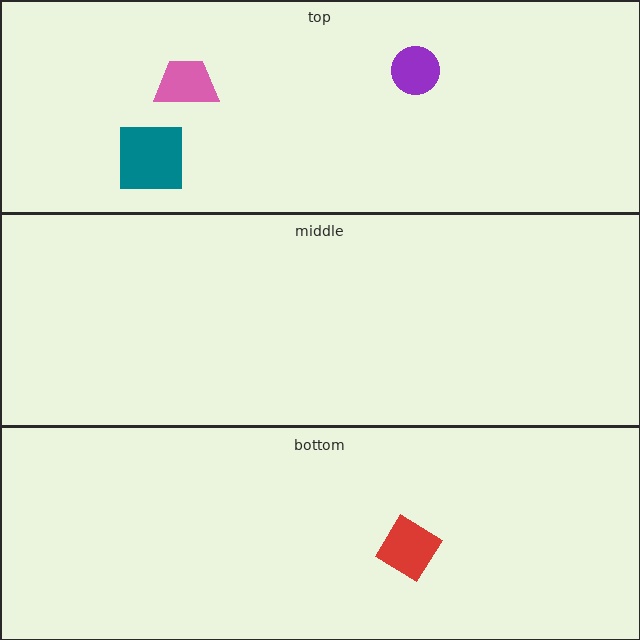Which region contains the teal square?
The top region.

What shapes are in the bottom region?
The red diamond.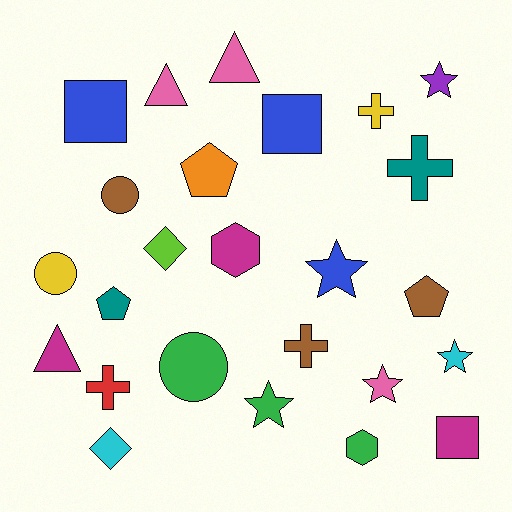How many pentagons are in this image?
There are 3 pentagons.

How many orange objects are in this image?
There is 1 orange object.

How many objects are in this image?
There are 25 objects.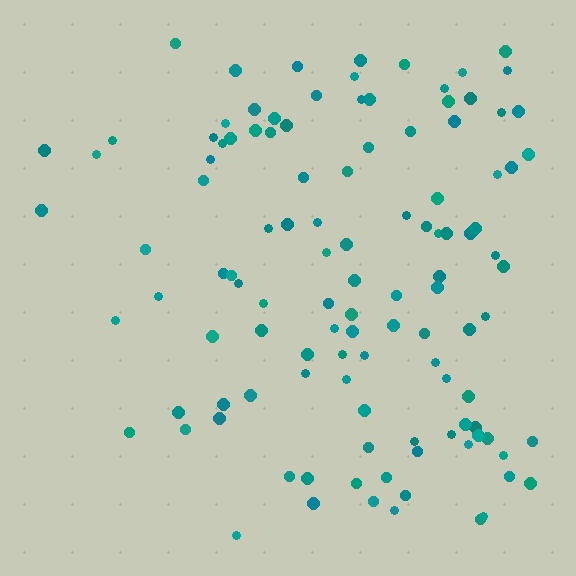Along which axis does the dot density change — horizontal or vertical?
Horizontal.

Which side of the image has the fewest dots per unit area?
The left.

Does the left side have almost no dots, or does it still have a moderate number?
Still a moderate number, just noticeably fewer than the right.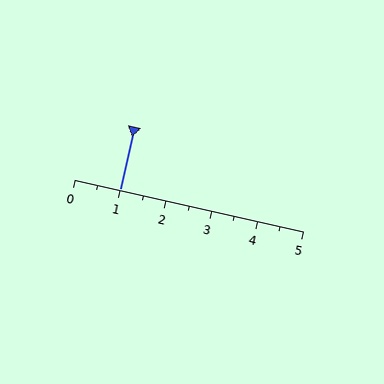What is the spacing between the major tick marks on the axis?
The major ticks are spaced 1 apart.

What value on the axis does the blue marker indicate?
The marker indicates approximately 1.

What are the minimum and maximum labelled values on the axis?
The axis runs from 0 to 5.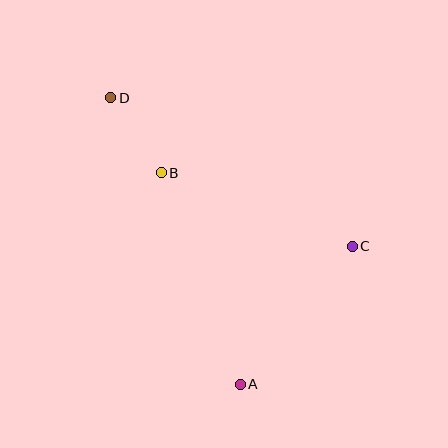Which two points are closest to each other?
Points B and D are closest to each other.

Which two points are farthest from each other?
Points A and D are farthest from each other.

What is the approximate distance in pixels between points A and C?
The distance between A and C is approximately 178 pixels.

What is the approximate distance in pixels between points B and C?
The distance between B and C is approximately 205 pixels.